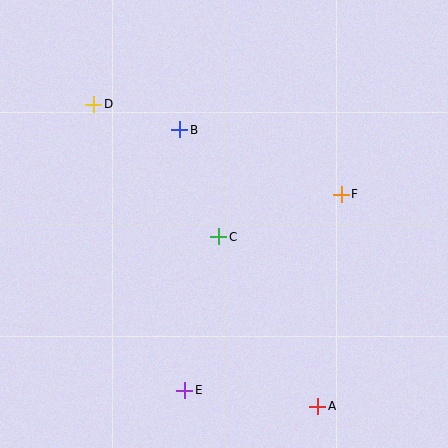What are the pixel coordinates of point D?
Point D is at (94, 104).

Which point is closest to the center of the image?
Point C at (219, 237) is closest to the center.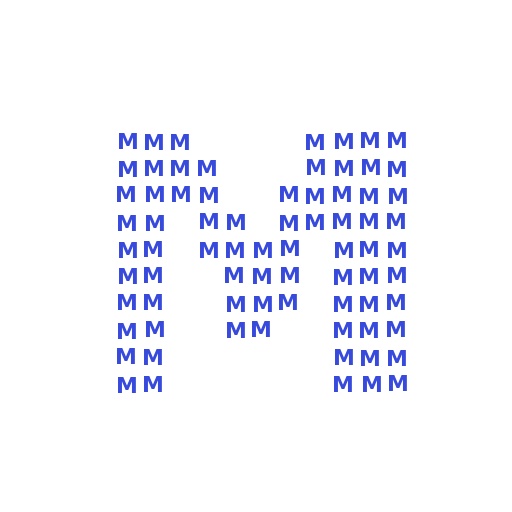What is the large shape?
The large shape is the letter M.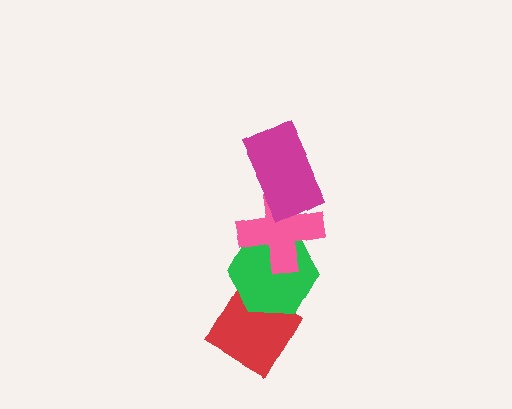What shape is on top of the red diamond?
The green hexagon is on top of the red diamond.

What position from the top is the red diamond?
The red diamond is 4th from the top.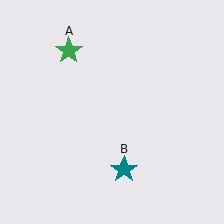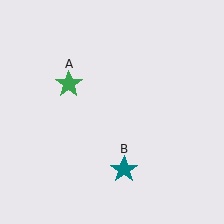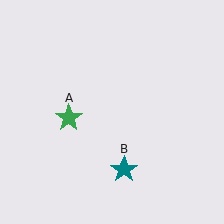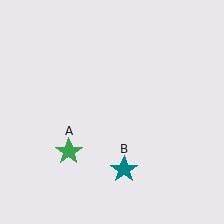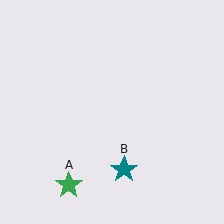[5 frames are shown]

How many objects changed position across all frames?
1 object changed position: green star (object A).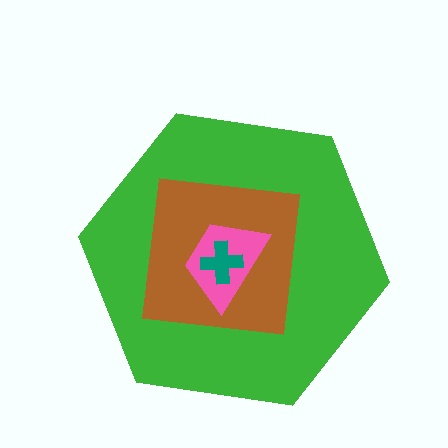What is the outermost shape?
The green hexagon.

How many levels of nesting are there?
4.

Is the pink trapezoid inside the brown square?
Yes.